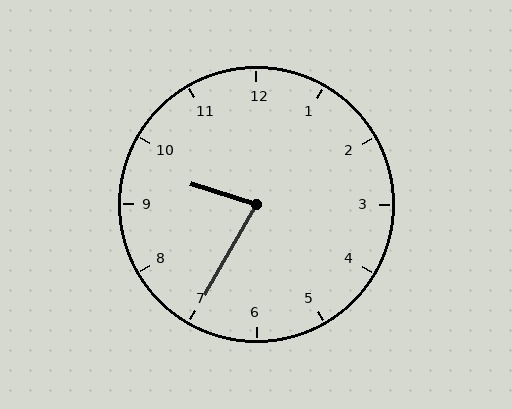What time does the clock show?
9:35.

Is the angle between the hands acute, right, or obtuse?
It is acute.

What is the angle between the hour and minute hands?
Approximately 78 degrees.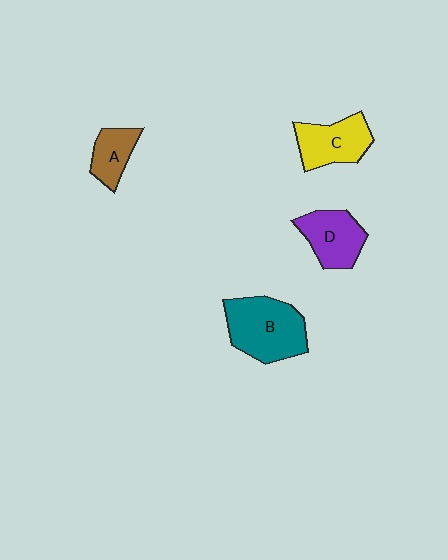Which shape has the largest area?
Shape B (teal).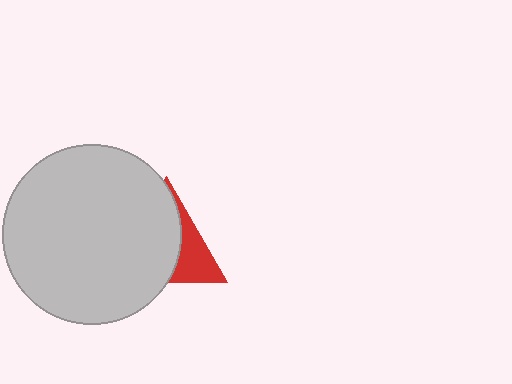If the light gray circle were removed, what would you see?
You would see the complete red triangle.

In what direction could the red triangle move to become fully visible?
The red triangle could move right. That would shift it out from behind the light gray circle entirely.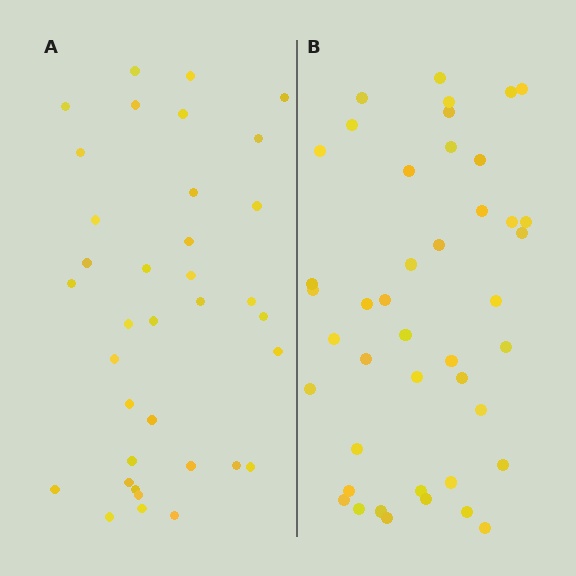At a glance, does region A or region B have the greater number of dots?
Region B (the right region) has more dots.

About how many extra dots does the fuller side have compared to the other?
Region B has roughly 8 or so more dots than region A.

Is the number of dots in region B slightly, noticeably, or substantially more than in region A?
Region B has only slightly more — the two regions are fairly close. The ratio is roughly 1.2 to 1.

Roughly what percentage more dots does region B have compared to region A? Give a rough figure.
About 20% more.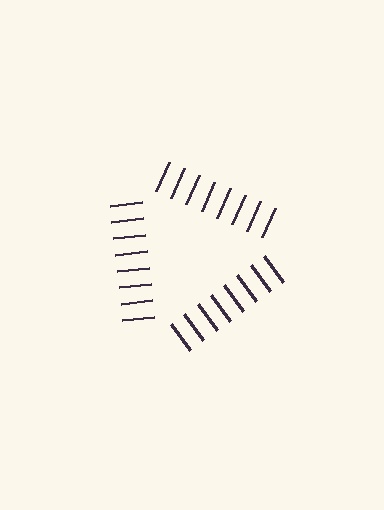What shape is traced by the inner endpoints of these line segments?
An illusory triangle — the line segments terminate on its edges but no continuous stroke is drawn.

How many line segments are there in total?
24 — 8 along each of the 3 edges.